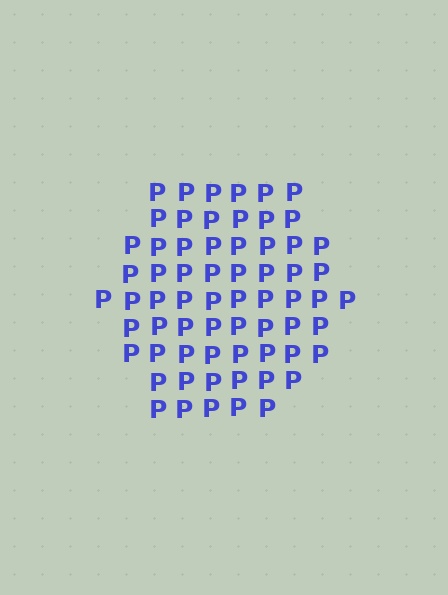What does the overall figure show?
The overall figure shows a hexagon.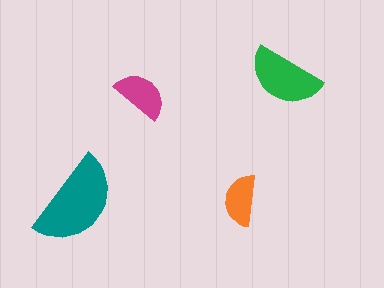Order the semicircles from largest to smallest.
the teal one, the green one, the magenta one, the orange one.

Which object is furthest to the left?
The teal semicircle is leftmost.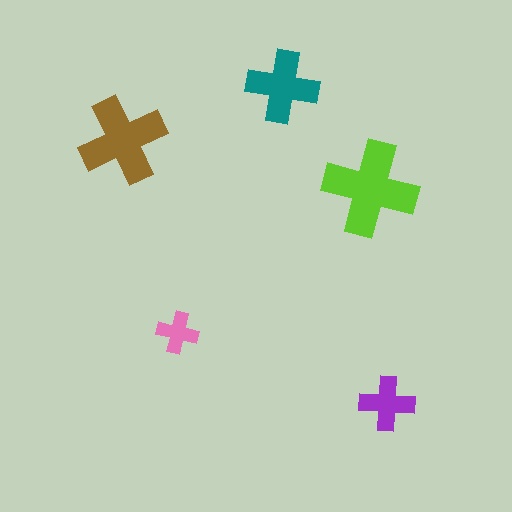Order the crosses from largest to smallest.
the lime one, the brown one, the teal one, the purple one, the pink one.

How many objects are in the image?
There are 5 objects in the image.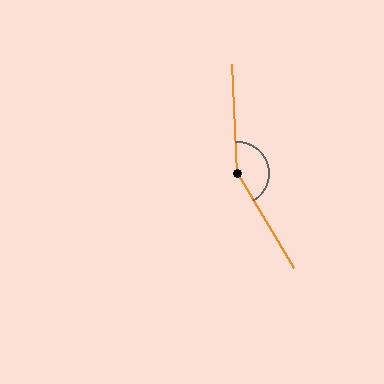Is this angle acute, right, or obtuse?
It is obtuse.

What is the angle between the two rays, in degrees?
Approximately 151 degrees.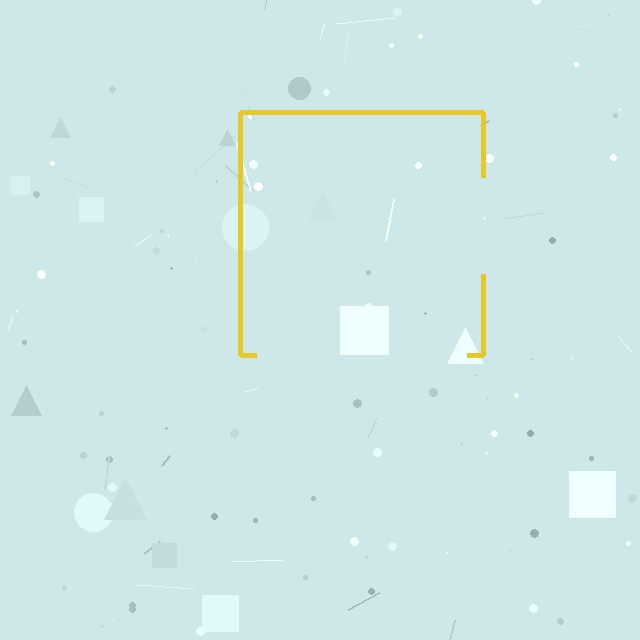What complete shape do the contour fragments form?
The contour fragments form a square.